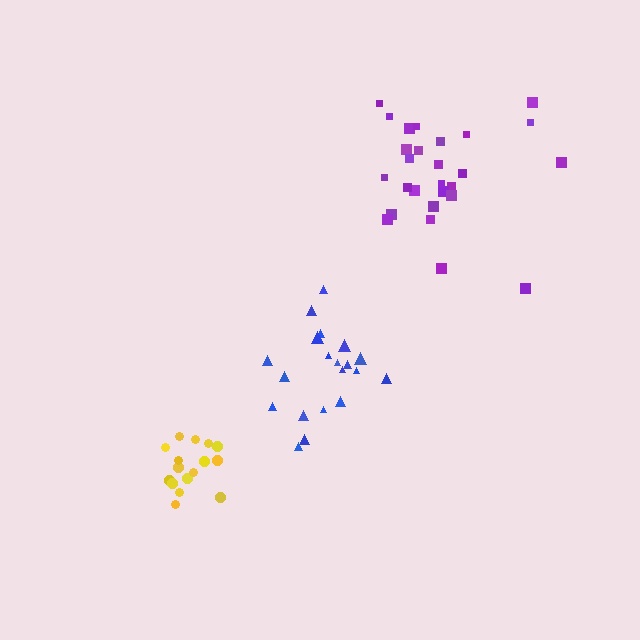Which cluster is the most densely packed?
Yellow.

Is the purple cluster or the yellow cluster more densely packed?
Yellow.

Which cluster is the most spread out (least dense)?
Purple.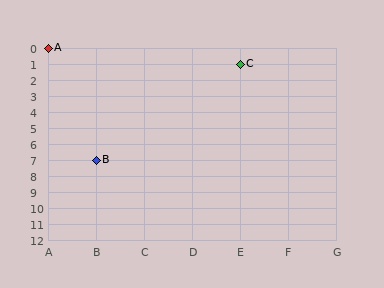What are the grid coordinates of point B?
Point B is at grid coordinates (B, 7).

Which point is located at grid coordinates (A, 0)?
Point A is at (A, 0).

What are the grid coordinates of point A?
Point A is at grid coordinates (A, 0).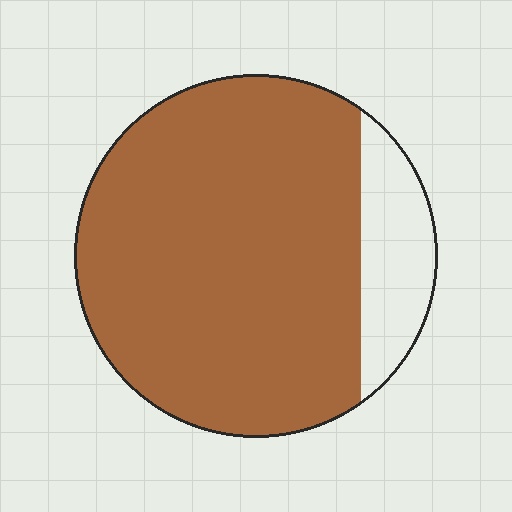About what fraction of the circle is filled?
About five sixths (5/6).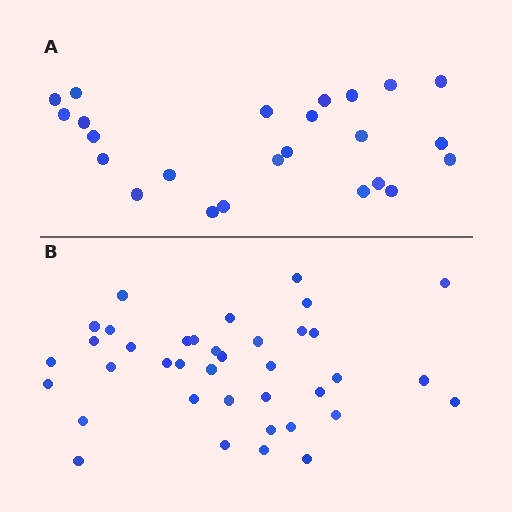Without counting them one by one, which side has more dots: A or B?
Region B (the bottom region) has more dots.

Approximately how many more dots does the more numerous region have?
Region B has approximately 15 more dots than region A.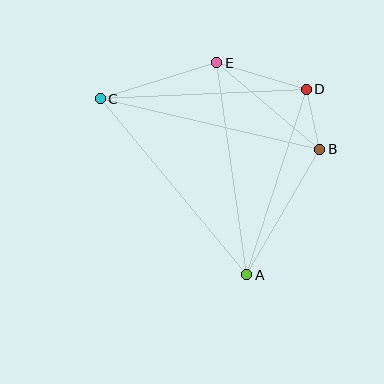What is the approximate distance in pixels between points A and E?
The distance between A and E is approximately 214 pixels.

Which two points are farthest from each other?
Points A and C are farthest from each other.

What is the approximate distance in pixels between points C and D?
The distance between C and D is approximately 206 pixels.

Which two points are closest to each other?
Points B and D are closest to each other.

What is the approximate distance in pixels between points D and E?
The distance between D and E is approximately 93 pixels.